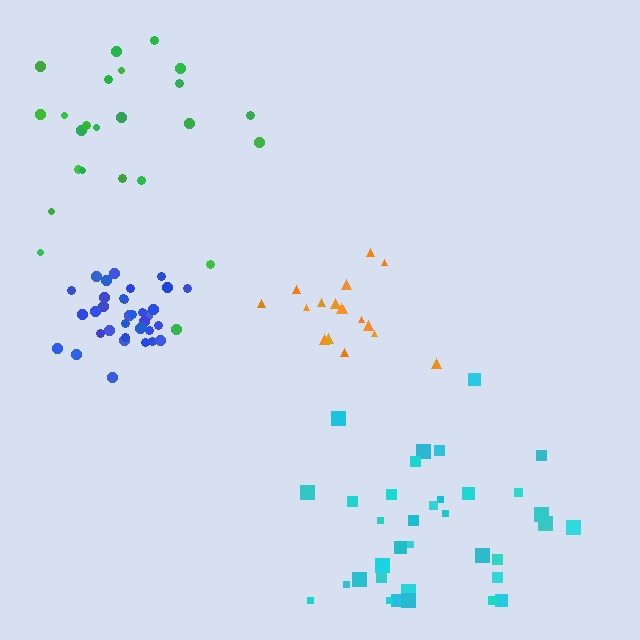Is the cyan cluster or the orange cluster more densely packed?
Orange.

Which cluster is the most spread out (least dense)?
Green.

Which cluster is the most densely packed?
Blue.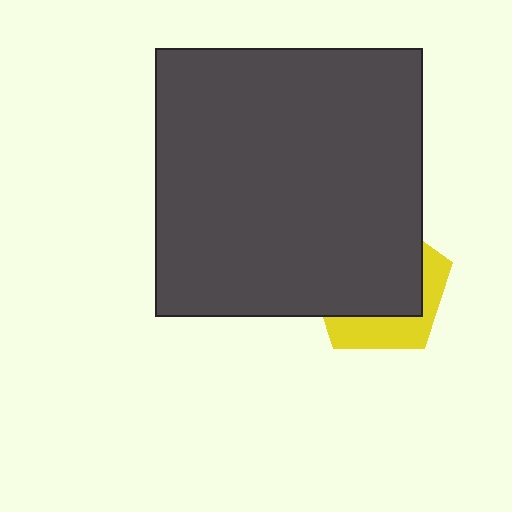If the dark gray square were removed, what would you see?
You would see the complete yellow pentagon.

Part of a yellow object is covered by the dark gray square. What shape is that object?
It is a pentagon.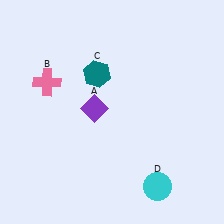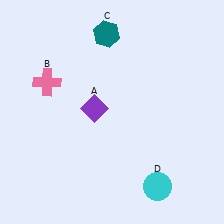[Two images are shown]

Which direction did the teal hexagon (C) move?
The teal hexagon (C) moved up.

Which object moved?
The teal hexagon (C) moved up.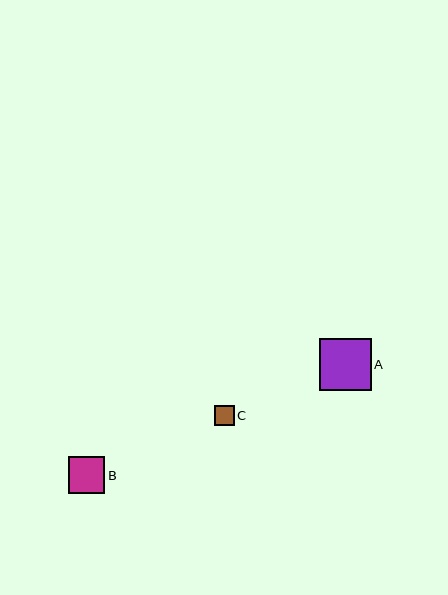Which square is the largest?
Square A is the largest with a size of approximately 52 pixels.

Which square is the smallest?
Square C is the smallest with a size of approximately 20 pixels.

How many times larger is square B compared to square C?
Square B is approximately 1.8 times the size of square C.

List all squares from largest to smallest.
From largest to smallest: A, B, C.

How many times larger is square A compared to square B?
Square A is approximately 1.4 times the size of square B.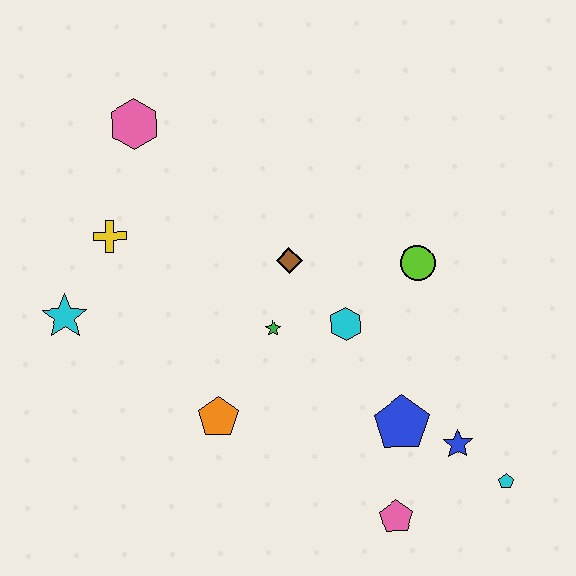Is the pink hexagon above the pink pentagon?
Yes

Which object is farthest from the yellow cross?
The cyan pentagon is farthest from the yellow cross.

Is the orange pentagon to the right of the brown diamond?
No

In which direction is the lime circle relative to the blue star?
The lime circle is above the blue star.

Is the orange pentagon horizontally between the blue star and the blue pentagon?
No